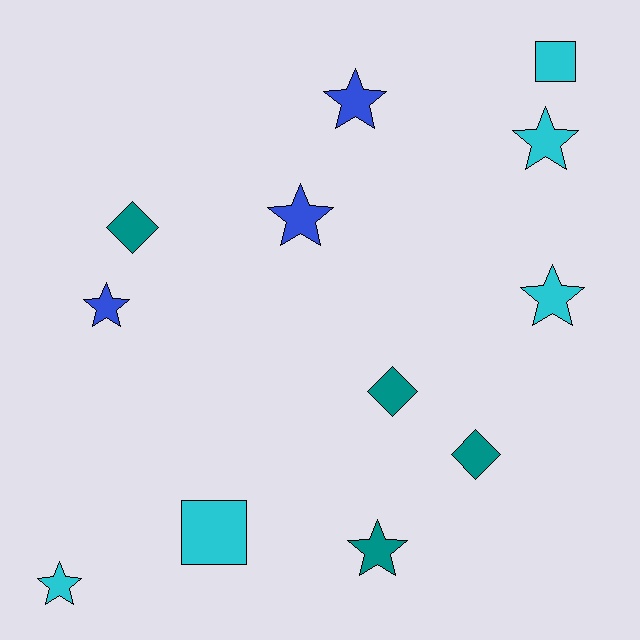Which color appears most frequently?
Cyan, with 5 objects.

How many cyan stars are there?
There are 3 cyan stars.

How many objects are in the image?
There are 12 objects.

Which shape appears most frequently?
Star, with 7 objects.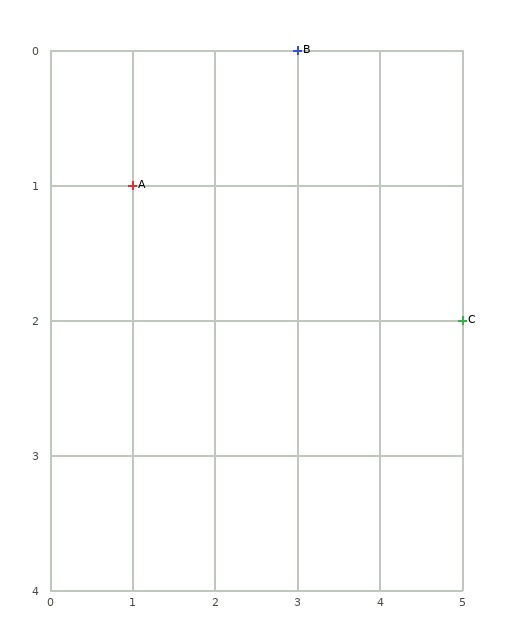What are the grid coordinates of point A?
Point A is at grid coordinates (1, 1).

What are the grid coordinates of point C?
Point C is at grid coordinates (5, 2).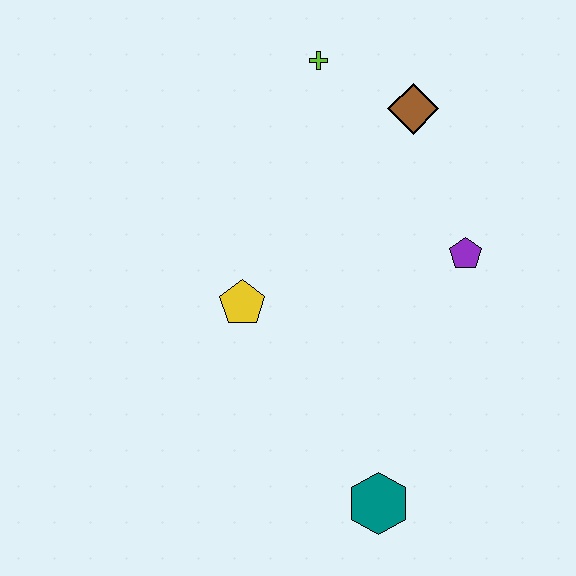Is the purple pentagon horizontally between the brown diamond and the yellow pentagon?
No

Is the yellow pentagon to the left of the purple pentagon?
Yes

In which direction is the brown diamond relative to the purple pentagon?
The brown diamond is above the purple pentagon.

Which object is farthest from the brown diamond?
The teal hexagon is farthest from the brown diamond.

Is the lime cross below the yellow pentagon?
No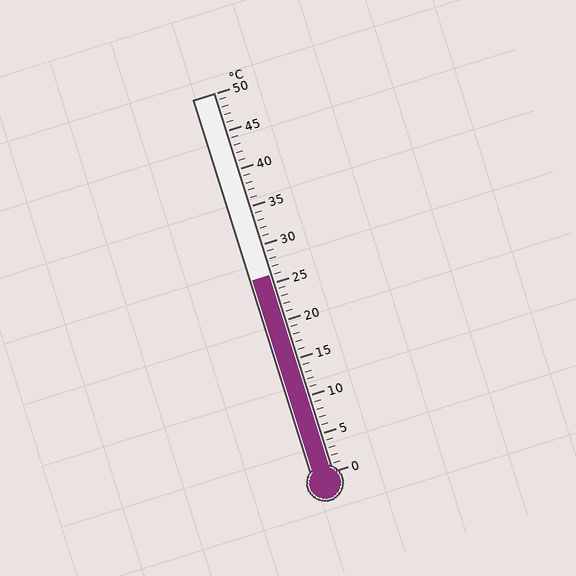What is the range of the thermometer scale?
The thermometer scale ranges from 0°C to 50°C.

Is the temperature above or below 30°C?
The temperature is below 30°C.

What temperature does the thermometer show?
The thermometer shows approximately 26°C.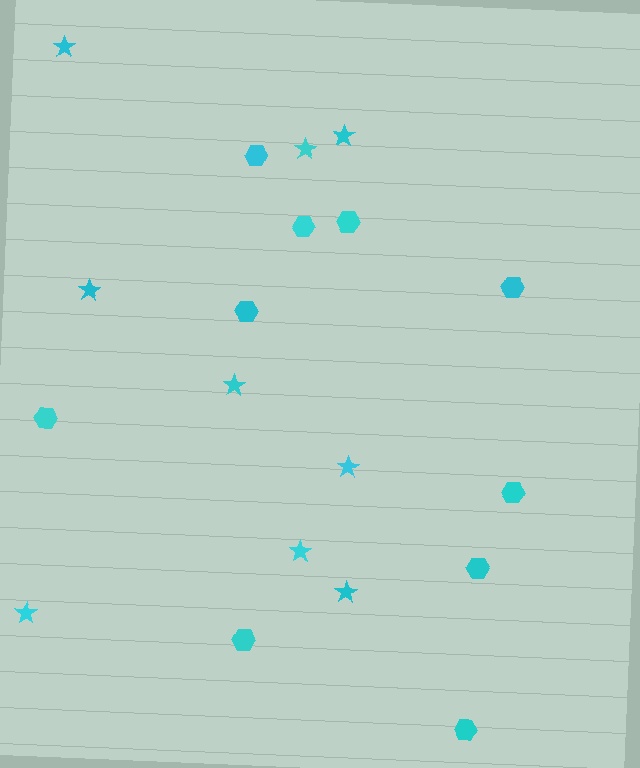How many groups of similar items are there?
There are 2 groups: one group of hexagons (10) and one group of stars (9).